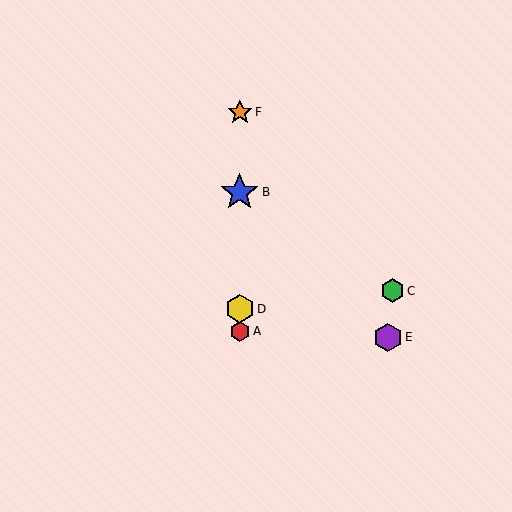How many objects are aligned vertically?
4 objects (A, B, D, F) are aligned vertically.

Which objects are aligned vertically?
Objects A, B, D, F are aligned vertically.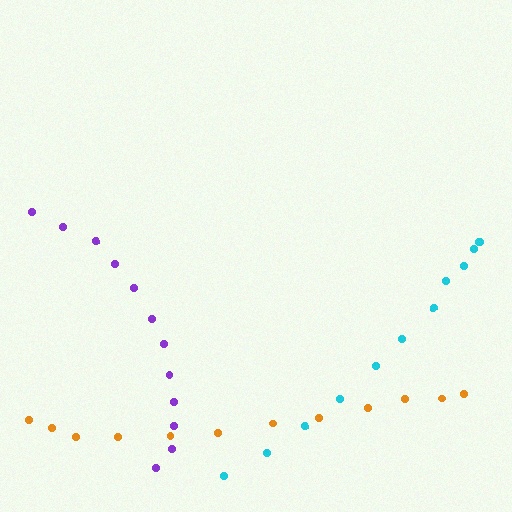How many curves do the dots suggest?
There are 3 distinct paths.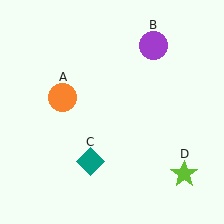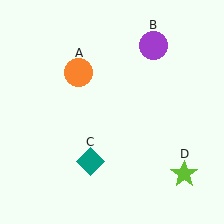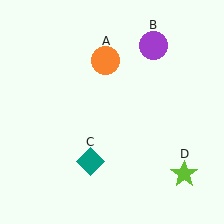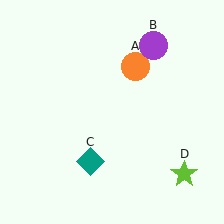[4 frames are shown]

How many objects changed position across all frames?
1 object changed position: orange circle (object A).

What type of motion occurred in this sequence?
The orange circle (object A) rotated clockwise around the center of the scene.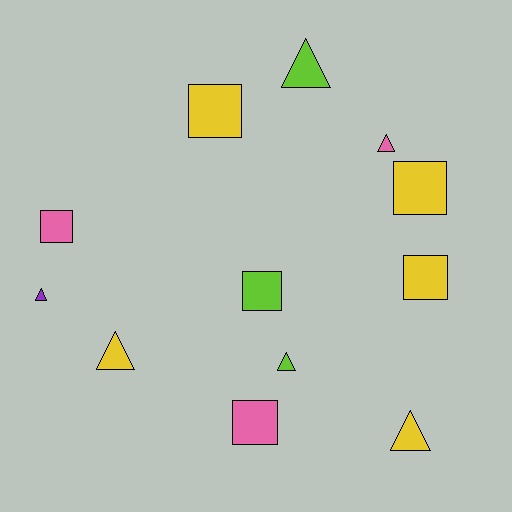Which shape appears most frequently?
Triangle, with 6 objects.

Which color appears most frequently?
Yellow, with 5 objects.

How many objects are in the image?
There are 12 objects.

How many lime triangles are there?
There are 2 lime triangles.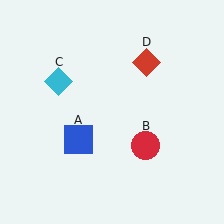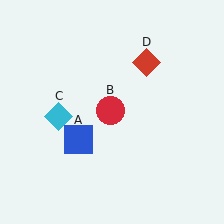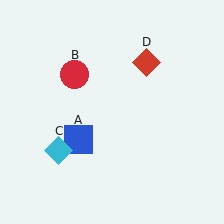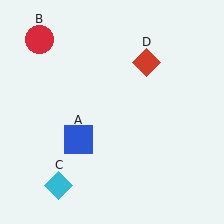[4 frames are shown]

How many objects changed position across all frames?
2 objects changed position: red circle (object B), cyan diamond (object C).